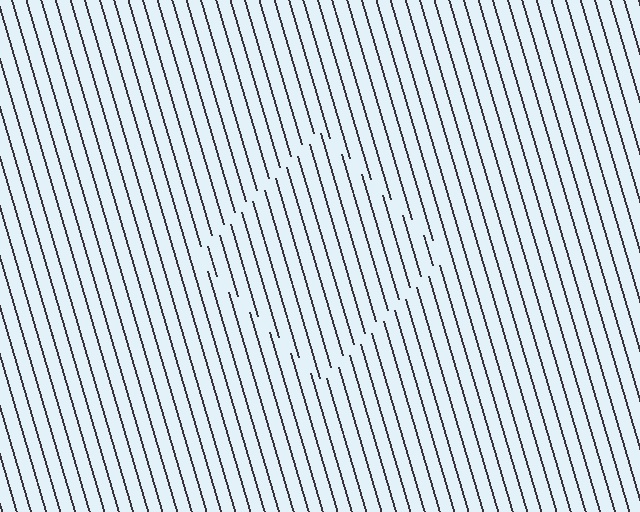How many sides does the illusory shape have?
4 sides — the line-ends trace a square.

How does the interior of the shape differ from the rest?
The interior of the shape contains the same grating, shifted by half a period — the contour is defined by the phase discontinuity where line-ends from the inner and outer gratings abut.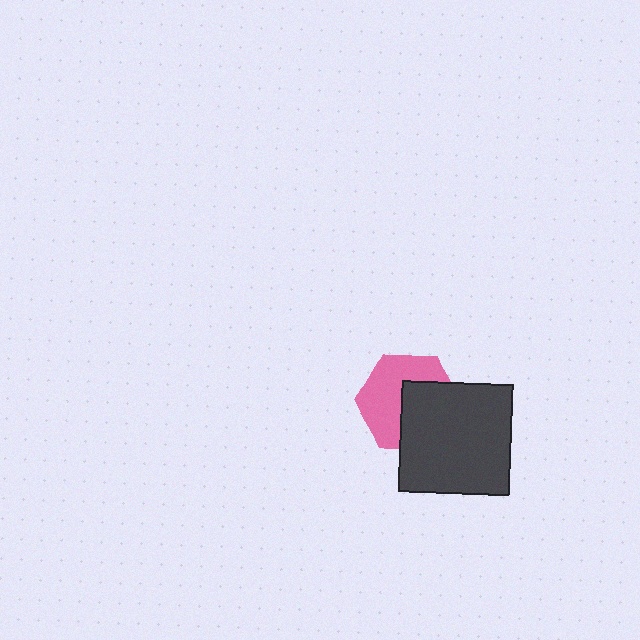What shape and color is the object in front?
The object in front is a dark gray square.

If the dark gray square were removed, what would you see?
You would see the complete pink hexagon.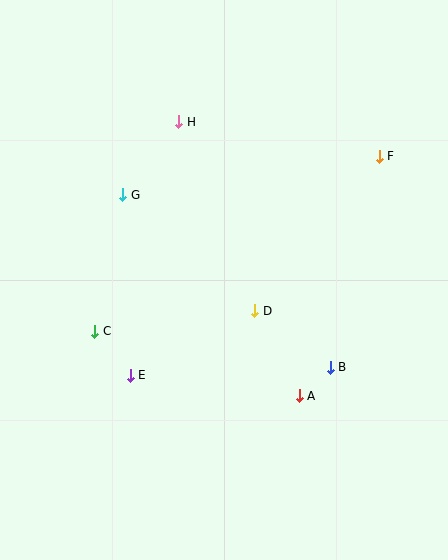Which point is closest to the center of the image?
Point D at (255, 311) is closest to the center.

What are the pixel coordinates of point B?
Point B is at (330, 367).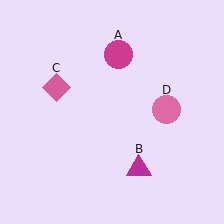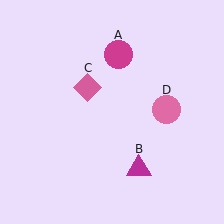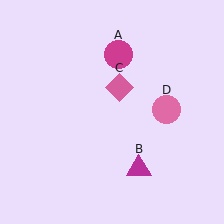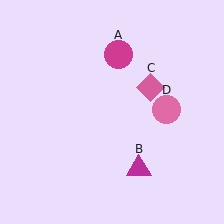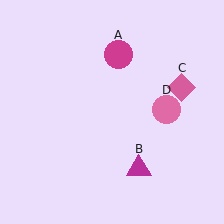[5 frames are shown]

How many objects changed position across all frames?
1 object changed position: pink diamond (object C).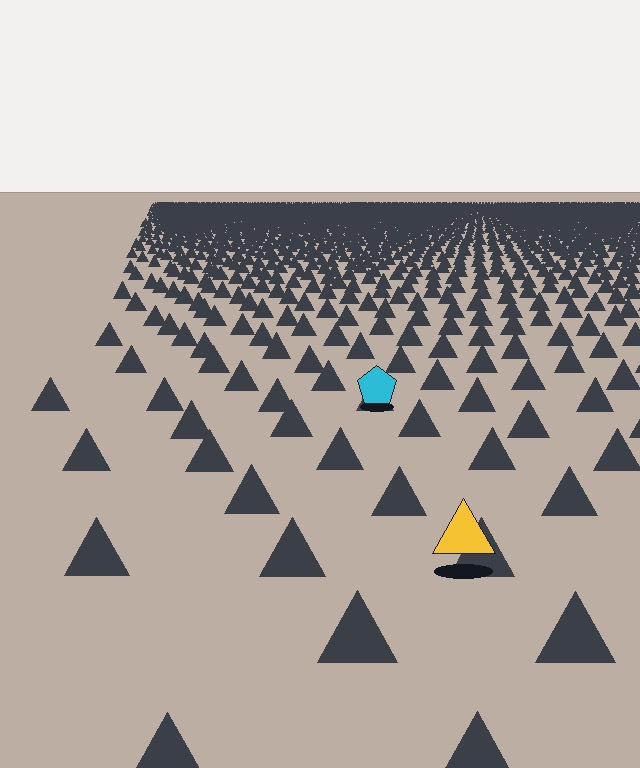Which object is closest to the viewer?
The yellow triangle is closest. The texture marks near it are larger and more spread out.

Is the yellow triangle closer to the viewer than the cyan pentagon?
Yes. The yellow triangle is closer — you can tell from the texture gradient: the ground texture is coarser near it.